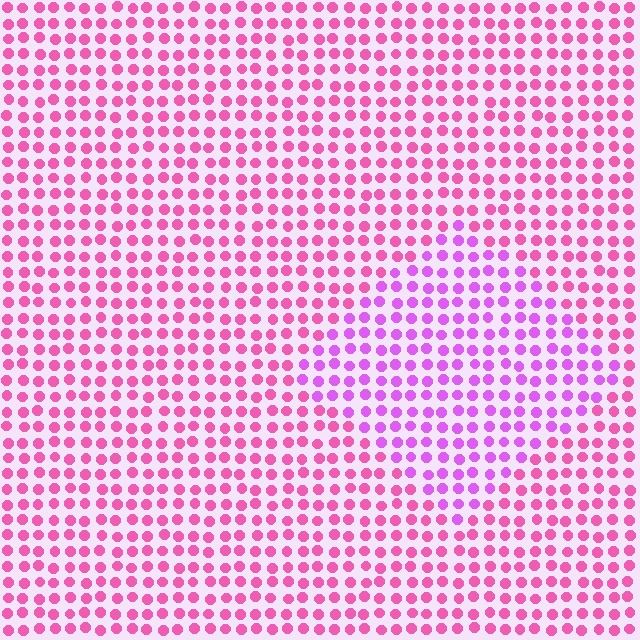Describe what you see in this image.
The image is filled with small pink elements in a uniform arrangement. A diamond-shaped region is visible where the elements are tinted to a slightly different hue, forming a subtle color boundary.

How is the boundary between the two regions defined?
The boundary is defined purely by a slight shift in hue (about 33 degrees). Spacing, size, and orientation are identical on both sides.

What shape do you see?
I see a diamond.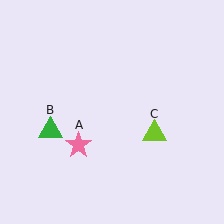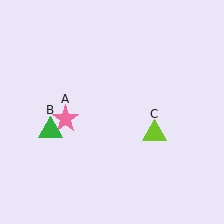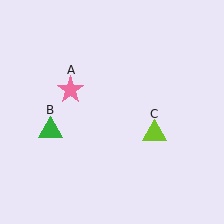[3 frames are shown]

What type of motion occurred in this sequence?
The pink star (object A) rotated clockwise around the center of the scene.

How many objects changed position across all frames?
1 object changed position: pink star (object A).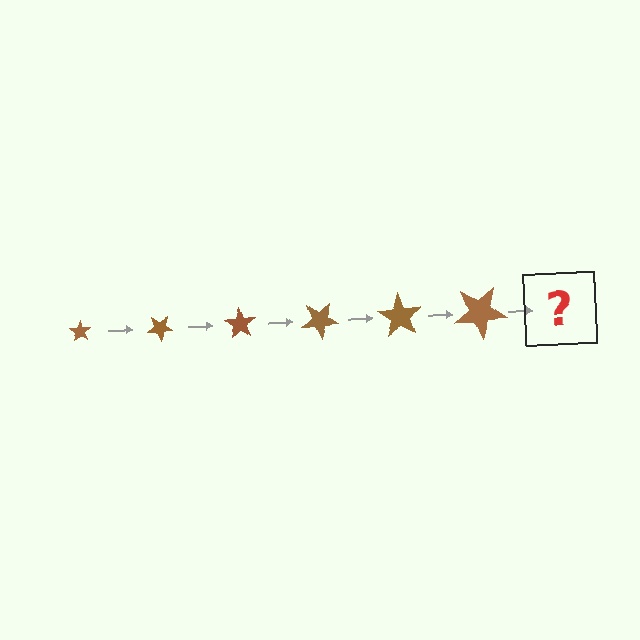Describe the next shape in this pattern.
It should be a star, larger than the previous one and rotated 210 degrees from the start.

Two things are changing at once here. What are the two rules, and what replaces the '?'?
The two rules are that the star grows larger each step and it rotates 35 degrees each step. The '?' should be a star, larger than the previous one and rotated 210 degrees from the start.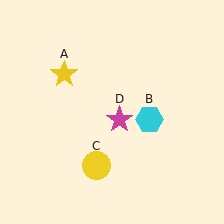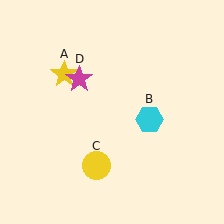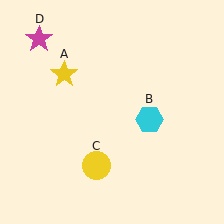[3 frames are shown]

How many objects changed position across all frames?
1 object changed position: magenta star (object D).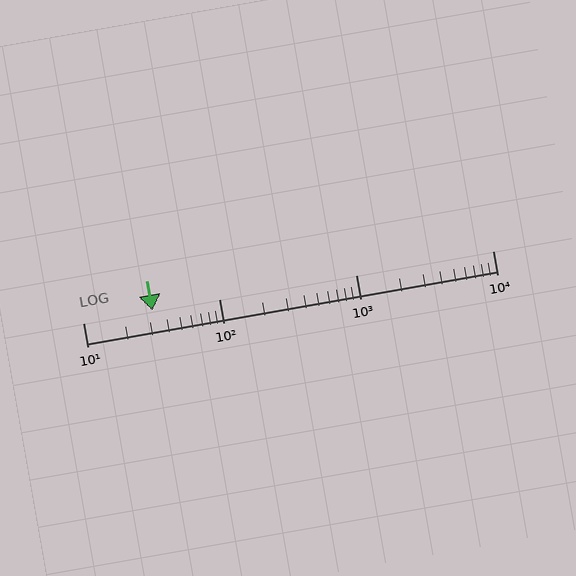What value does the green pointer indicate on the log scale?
The pointer indicates approximately 32.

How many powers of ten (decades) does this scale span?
The scale spans 3 decades, from 10 to 10000.